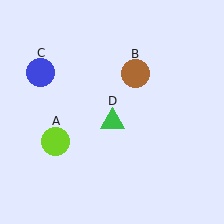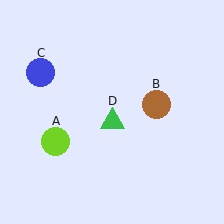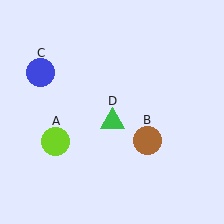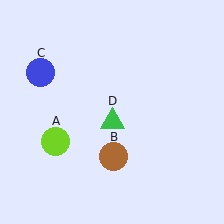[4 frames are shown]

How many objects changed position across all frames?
1 object changed position: brown circle (object B).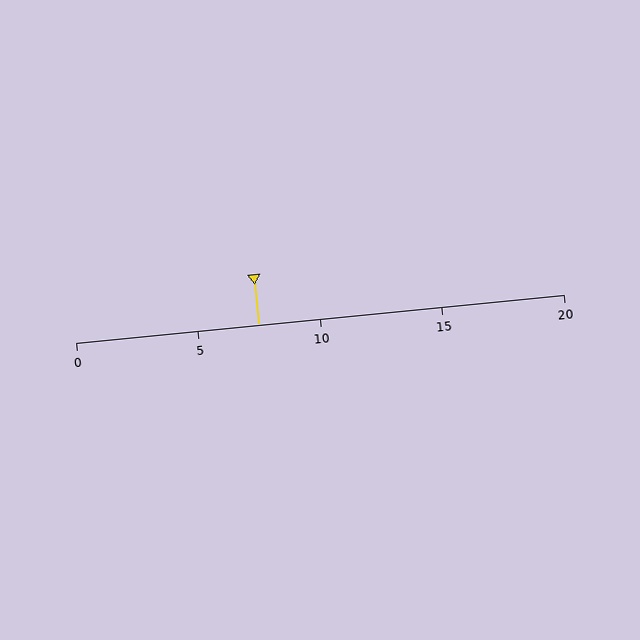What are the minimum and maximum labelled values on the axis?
The axis runs from 0 to 20.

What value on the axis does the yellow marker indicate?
The marker indicates approximately 7.5.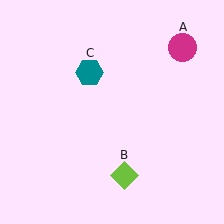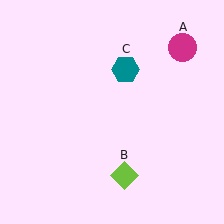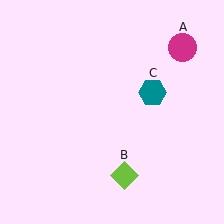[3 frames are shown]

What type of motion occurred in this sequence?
The teal hexagon (object C) rotated clockwise around the center of the scene.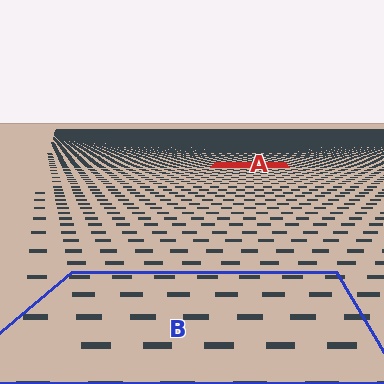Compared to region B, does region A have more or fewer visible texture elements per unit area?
Region A has more texture elements per unit area — they are packed more densely because it is farther away.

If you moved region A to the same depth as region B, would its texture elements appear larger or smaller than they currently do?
They would appear larger. At a closer depth, the same texture elements are projected at a bigger on-screen size.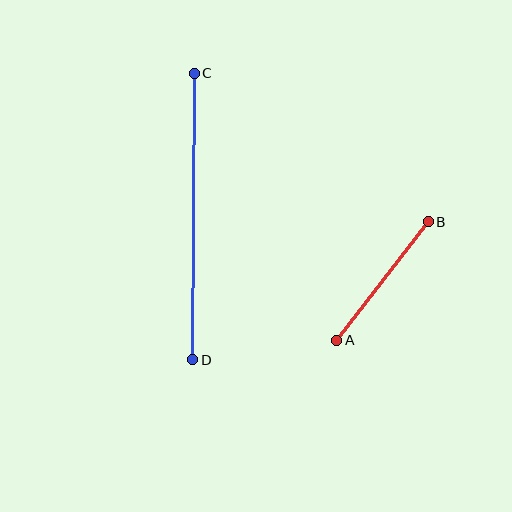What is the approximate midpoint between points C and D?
The midpoint is at approximately (193, 217) pixels.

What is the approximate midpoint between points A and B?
The midpoint is at approximately (383, 281) pixels.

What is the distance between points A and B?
The distance is approximately 150 pixels.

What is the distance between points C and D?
The distance is approximately 286 pixels.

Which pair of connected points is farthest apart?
Points C and D are farthest apart.